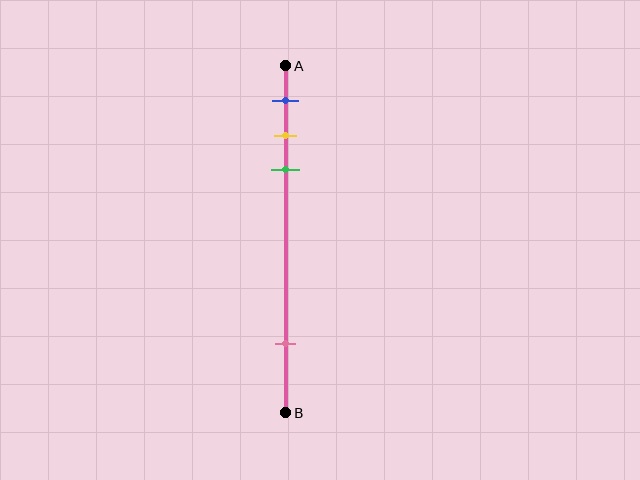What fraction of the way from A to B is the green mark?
The green mark is approximately 30% (0.3) of the way from A to B.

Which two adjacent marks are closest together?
The yellow and green marks are the closest adjacent pair.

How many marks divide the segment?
There are 4 marks dividing the segment.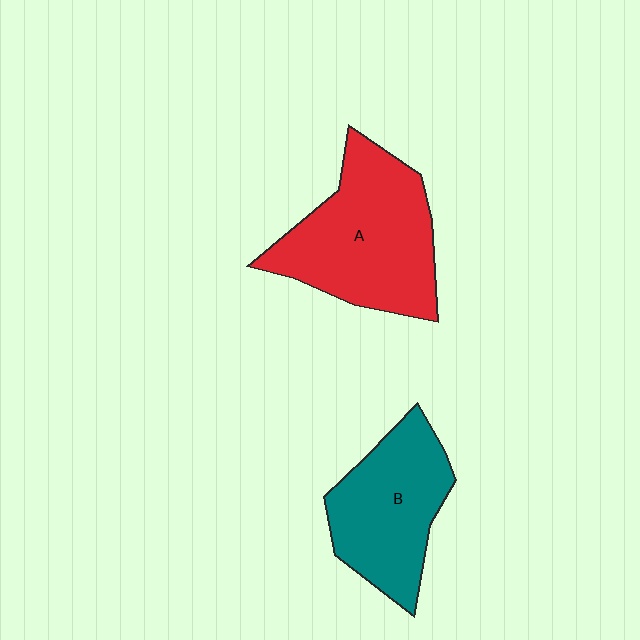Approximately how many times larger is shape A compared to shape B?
Approximately 1.3 times.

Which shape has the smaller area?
Shape B (teal).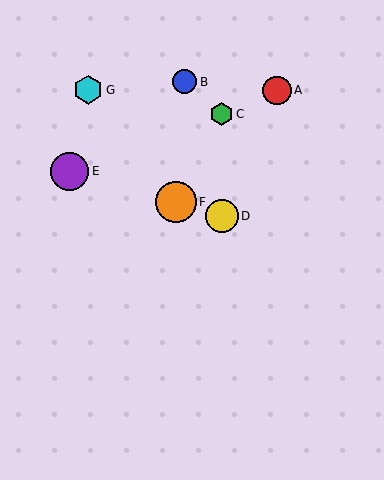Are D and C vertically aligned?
Yes, both are at x≈222.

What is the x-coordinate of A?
Object A is at x≈277.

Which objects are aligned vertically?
Objects C, D are aligned vertically.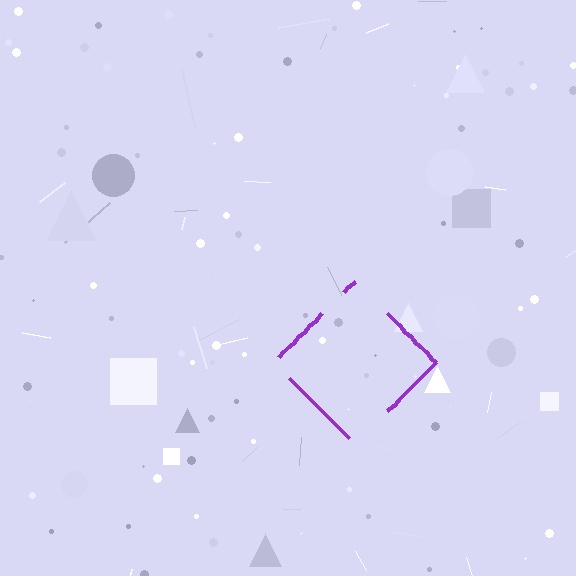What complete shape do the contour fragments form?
The contour fragments form a diamond.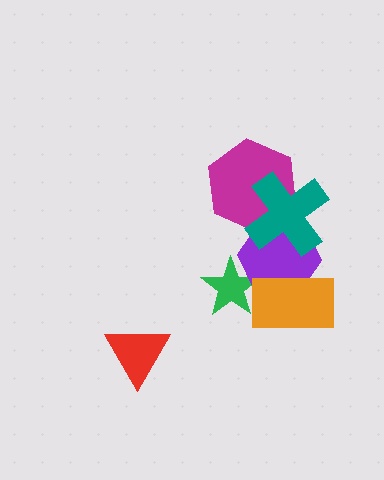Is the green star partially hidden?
Yes, it is partially covered by another shape.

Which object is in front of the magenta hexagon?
The teal cross is in front of the magenta hexagon.